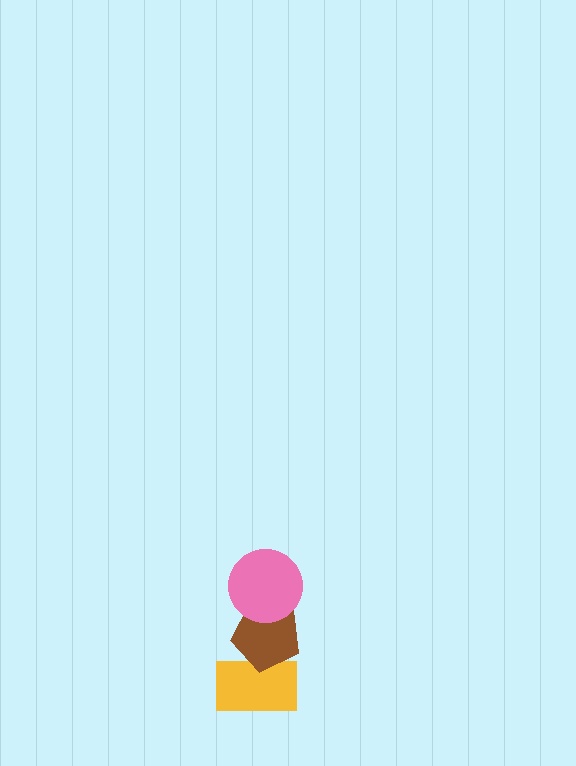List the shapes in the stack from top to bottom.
From top to bottom: the pink circle, the brown pentagon, the yellow rectangle.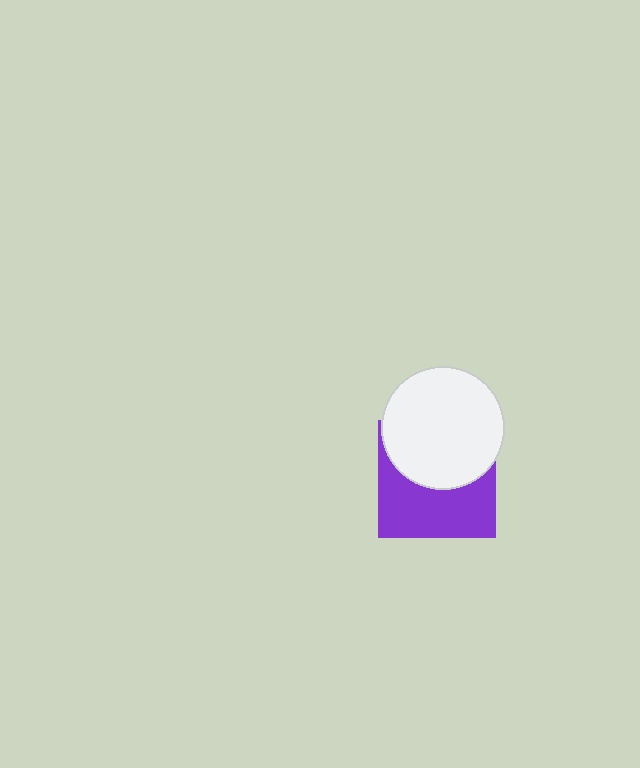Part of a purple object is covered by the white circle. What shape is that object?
It is a square.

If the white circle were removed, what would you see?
You would see the complete purple square.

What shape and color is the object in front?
The object in front is a white circle.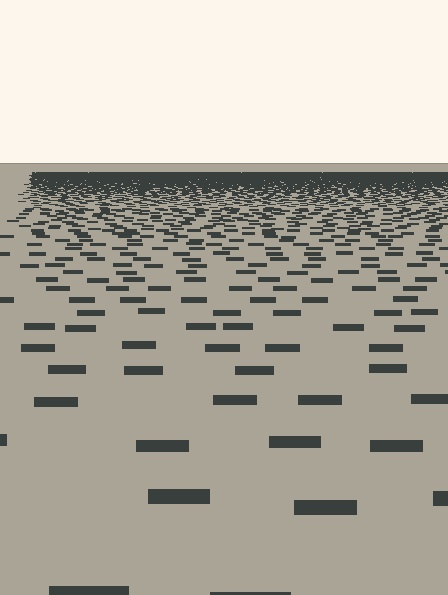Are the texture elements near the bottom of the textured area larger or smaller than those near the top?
Larger. Near the bottom, elements are closer to the viewer and appear at a bigger on-screen size.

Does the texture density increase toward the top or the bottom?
Density increases toward the top.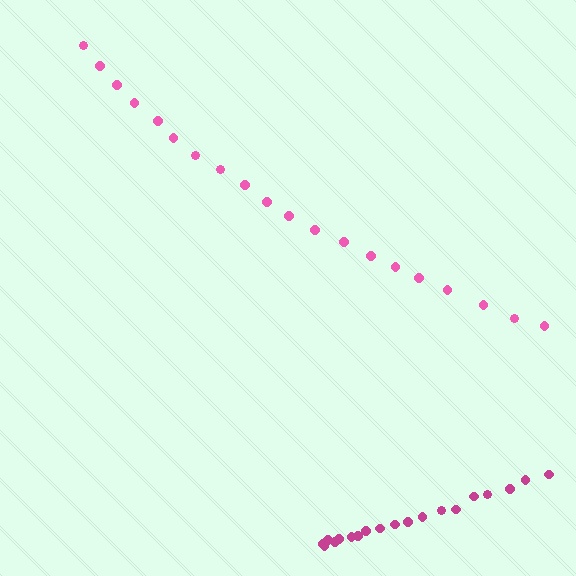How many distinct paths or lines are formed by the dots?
There are 2 distinct paths.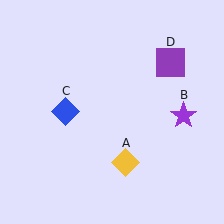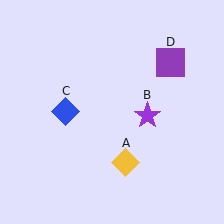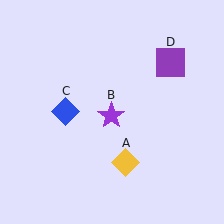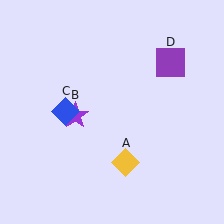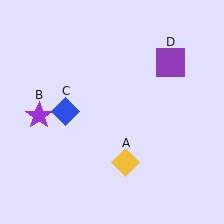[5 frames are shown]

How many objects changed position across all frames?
1 object changed position: purple star (object B).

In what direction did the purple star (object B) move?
The purple star (object B) moved left.